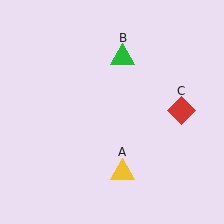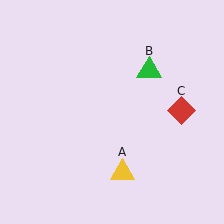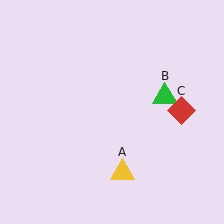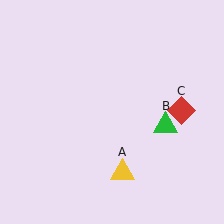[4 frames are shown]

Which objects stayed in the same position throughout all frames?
Yellow triangle (object A) and red diamond (object C) remained stationary.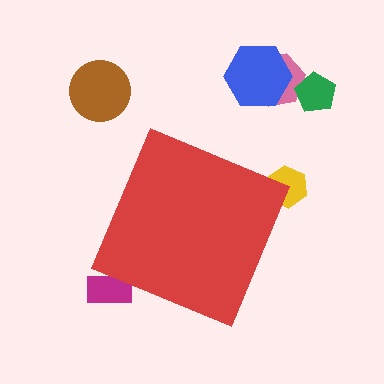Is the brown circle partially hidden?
No, the brown circle is fully visible.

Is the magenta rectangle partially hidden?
Yes, the magenta rectangle is partially hidden behind the red diamond.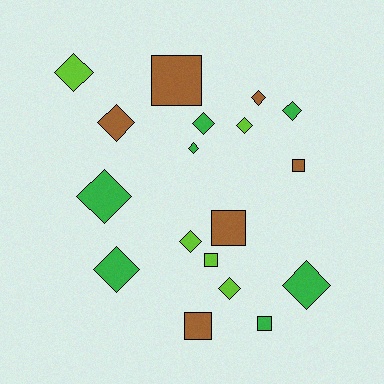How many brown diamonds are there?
There are 2 brown diamonds.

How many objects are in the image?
There are 18 objects.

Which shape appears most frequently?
Diamond, with 12 objects.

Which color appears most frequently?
Green, with 7 objects.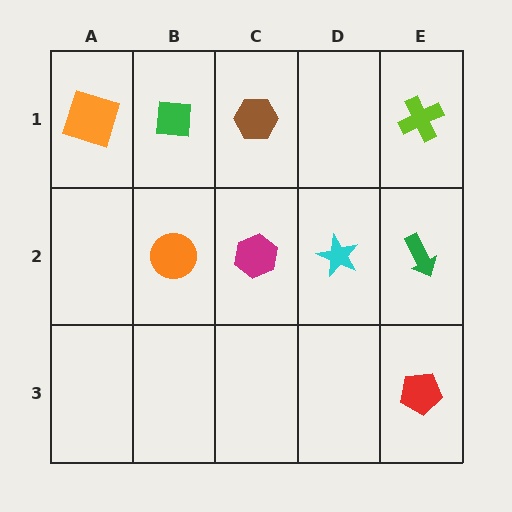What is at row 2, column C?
A magenta hexagon.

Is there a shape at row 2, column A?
No, that cell is empty.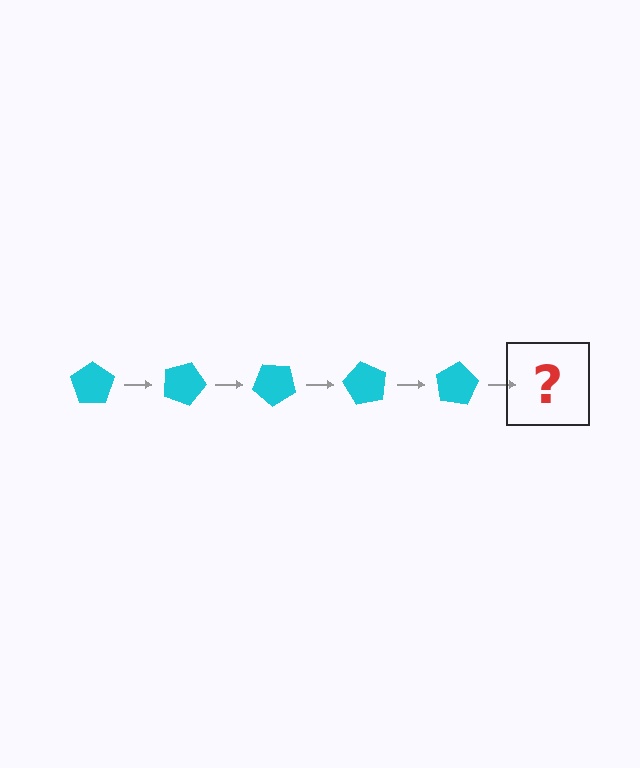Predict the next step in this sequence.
The next step is a cyan pentagon rotated 100 degrees.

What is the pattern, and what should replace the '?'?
The pattern is that the pentagon rotates 20 degrees each step. The '?' should be a cyan pentagon rotated 100 degrees.